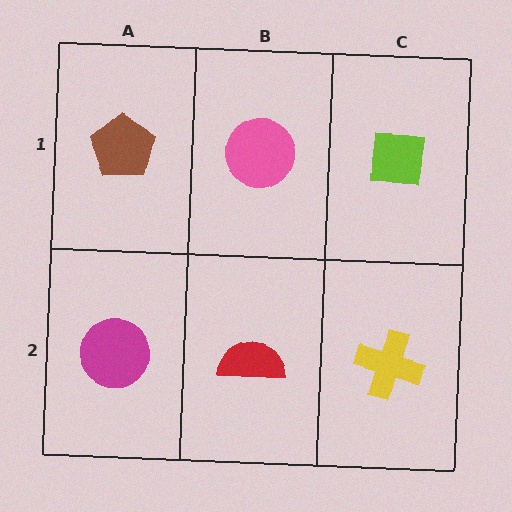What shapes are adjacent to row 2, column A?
A brown pentagon (row 1, column A), a red semicircle (row 2, column B).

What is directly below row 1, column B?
A red semicircle.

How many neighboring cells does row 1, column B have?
3.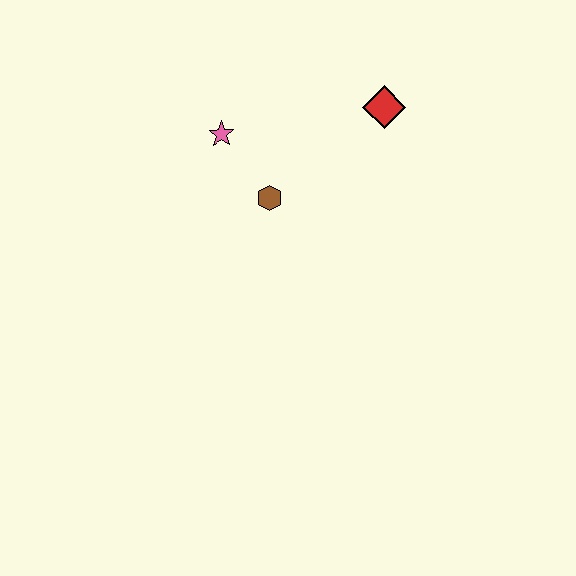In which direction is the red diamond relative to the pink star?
The red diamond is to the right of the pink star.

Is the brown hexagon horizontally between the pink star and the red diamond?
Yes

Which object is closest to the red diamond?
The brown hexagon is closest to the red diamond.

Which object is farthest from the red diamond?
The pink star is farthest from the red diamond.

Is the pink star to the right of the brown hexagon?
No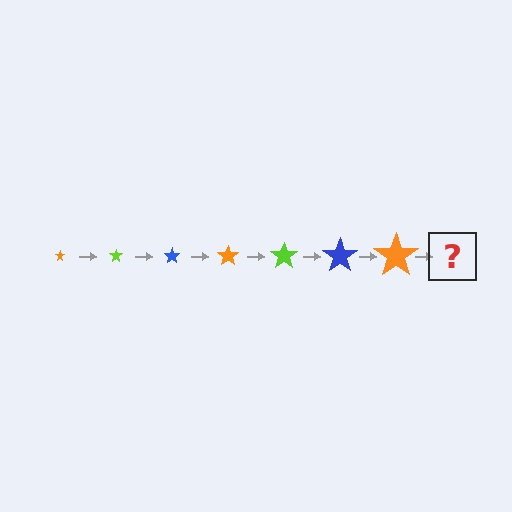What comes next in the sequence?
The next element should be a lime star, larger than the previous one.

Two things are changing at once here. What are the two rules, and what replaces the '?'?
The two rules are that the star grows larger each step and the color cycles through orange, lime, and blue. The '?' should be a lime star, larger than the previous one.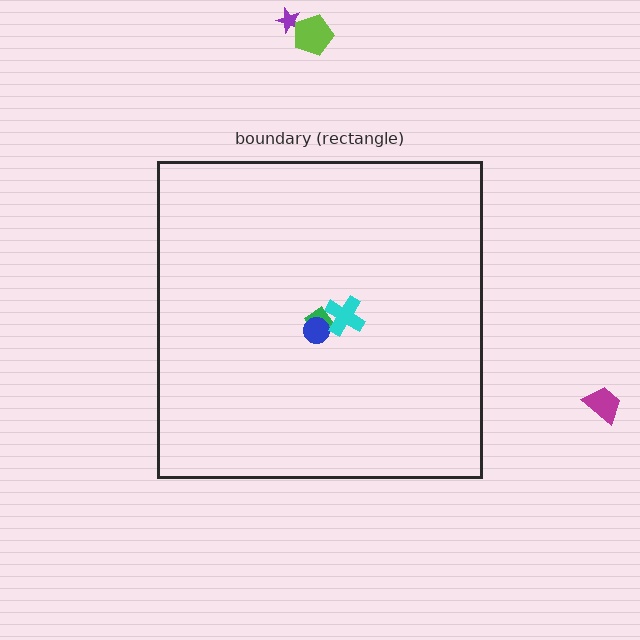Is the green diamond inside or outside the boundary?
Inside.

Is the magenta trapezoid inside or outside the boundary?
Outside.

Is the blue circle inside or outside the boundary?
Inside.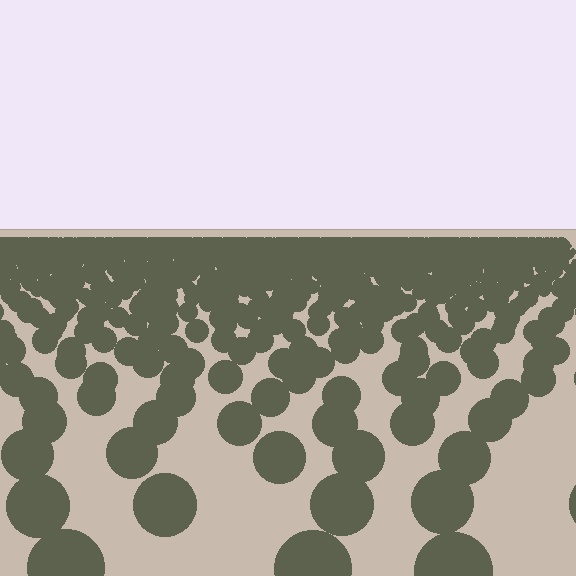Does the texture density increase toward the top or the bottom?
Density increases toward the top.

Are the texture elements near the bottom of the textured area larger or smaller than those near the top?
Larger. Near the bottom, elements are closer to the viewer and appear at a bigger on-screen size.